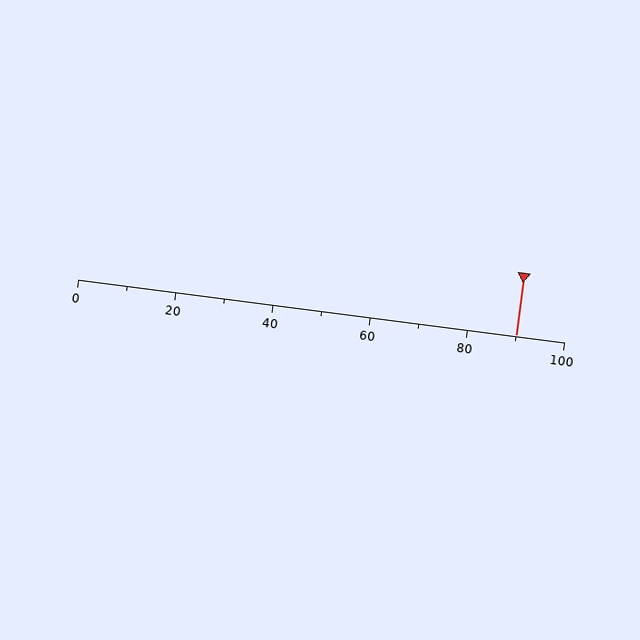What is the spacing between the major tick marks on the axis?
The major ticks are spaced 20 apart.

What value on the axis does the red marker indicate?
The marker indicates approximately 90.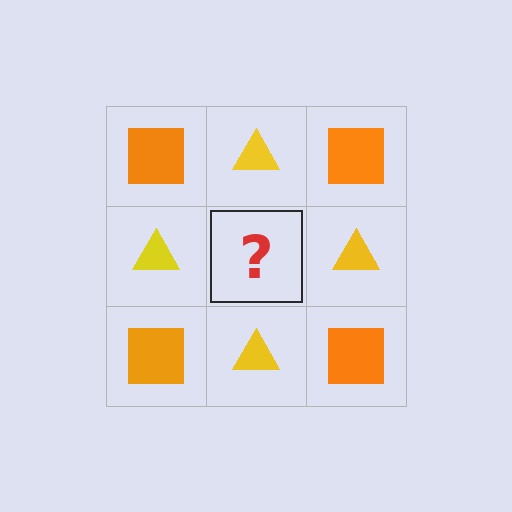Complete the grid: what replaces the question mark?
The question mark should be replaced with an orange square.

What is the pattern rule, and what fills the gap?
The rule is that it alternates orange square and yellow triangle in a checkerboard pattern. The gap should be filled with an orange square.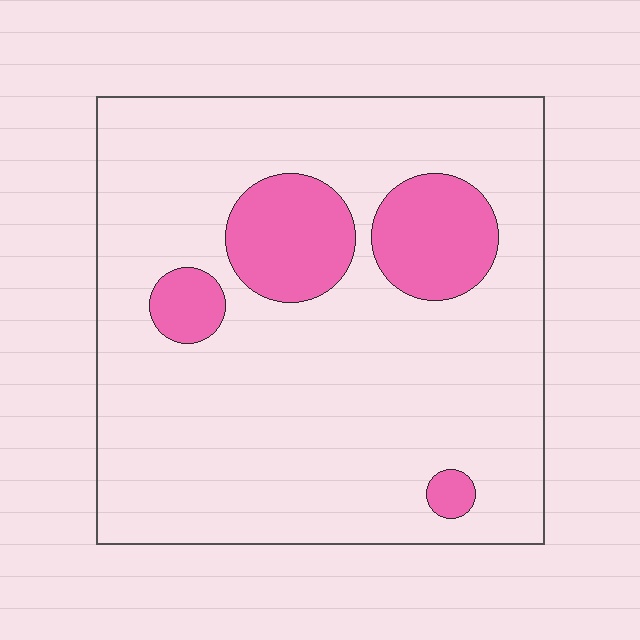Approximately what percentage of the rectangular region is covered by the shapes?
Approximately 15%.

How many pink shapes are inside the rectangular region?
4.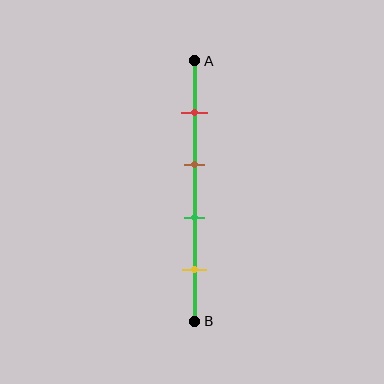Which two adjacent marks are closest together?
The brown and green marks are the closest adjacent pair.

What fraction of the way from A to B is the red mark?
The red mark is approximately 20% (0.2) of the way from A to B.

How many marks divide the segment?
There are 4 marks dividing the segment.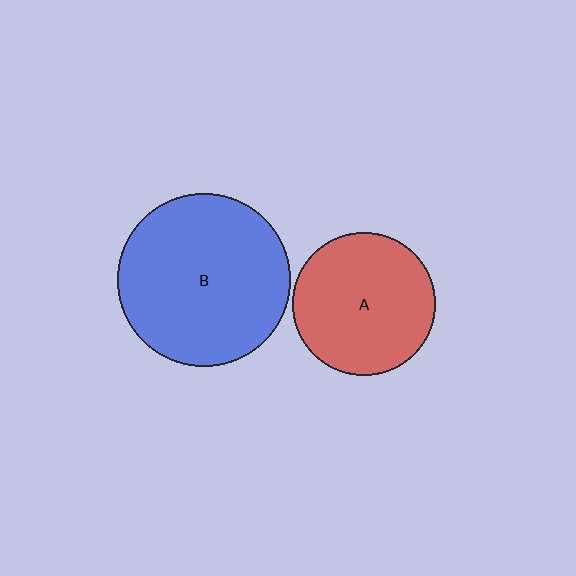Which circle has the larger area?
Circle B (blue).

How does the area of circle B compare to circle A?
Approximately 1.5 times.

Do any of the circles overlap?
No, none of the circles overlap.